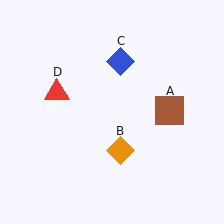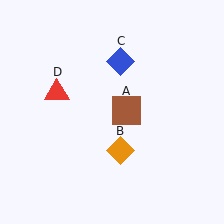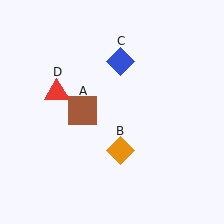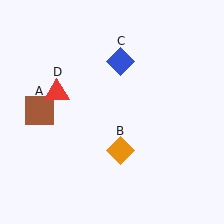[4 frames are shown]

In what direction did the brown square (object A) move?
The brown square (object A) moved left.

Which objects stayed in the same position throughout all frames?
Orange diamond (object B) and blue diamond (object C) and red triangle (object D) remained stationary.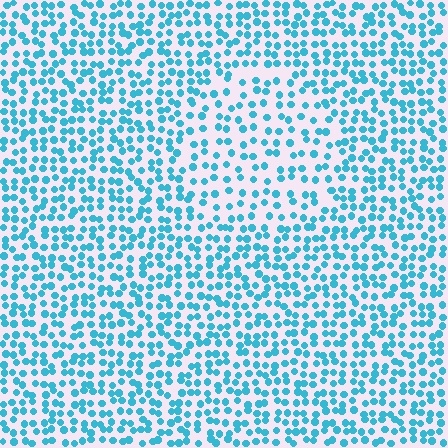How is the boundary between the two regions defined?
The boundary is defined by a change in element density (approximately 1.6x ratio). All elements are the same color, size, and shape.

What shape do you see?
I see a circle.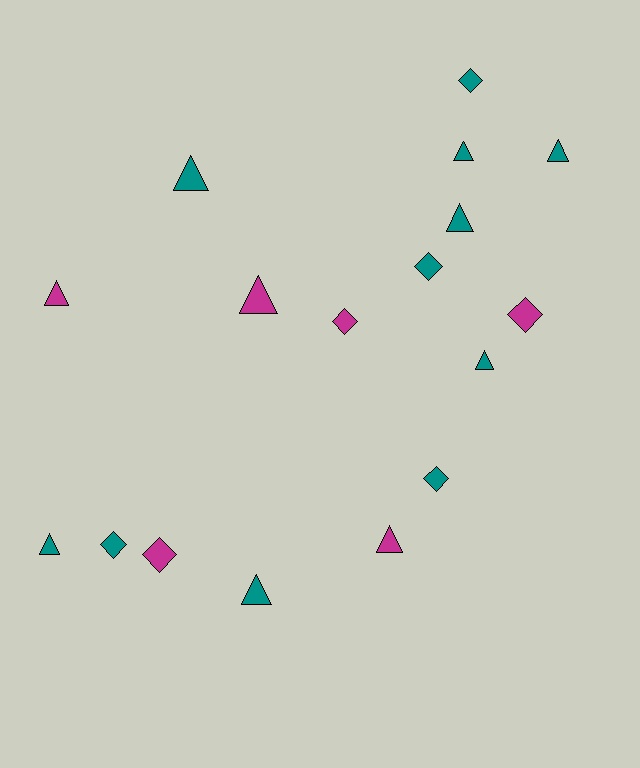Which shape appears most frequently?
Triangle, with 10 objects.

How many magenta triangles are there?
There are 3 magenta triangles.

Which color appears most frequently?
Teal, with 11 objects.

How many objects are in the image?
There are 17 objects.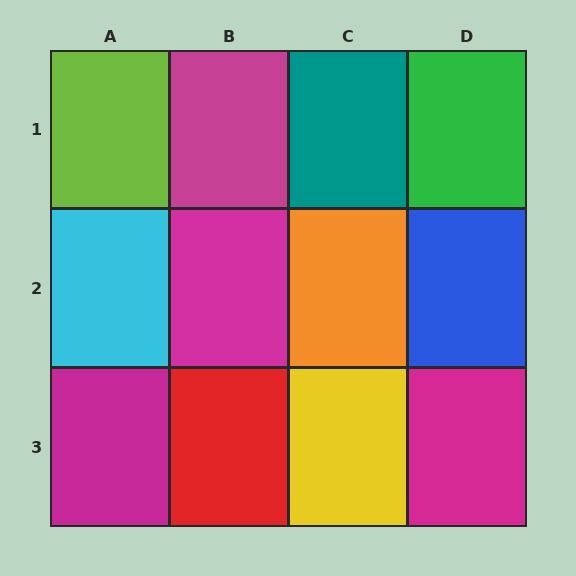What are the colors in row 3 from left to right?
Magenta, red, yellow, magenta.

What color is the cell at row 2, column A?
Cyan.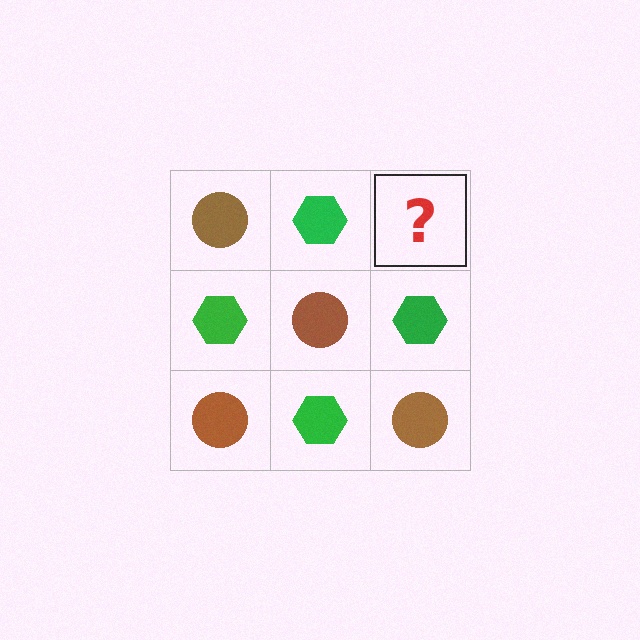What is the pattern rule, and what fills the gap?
The rule is that it alternates brown circle and green hexagon in a checkerboard pattern. The gap should be filled with a brown circle.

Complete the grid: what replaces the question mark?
The question mark should be replaced with a brown circle.